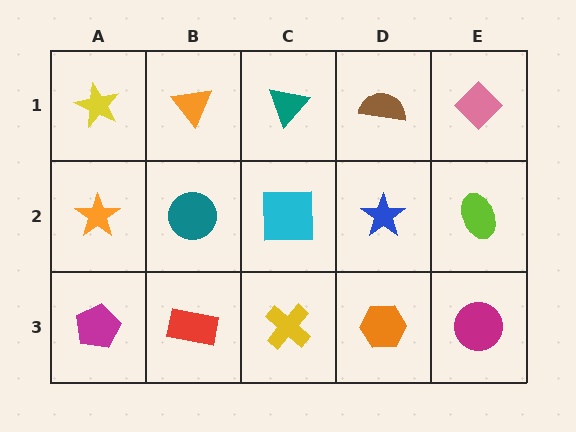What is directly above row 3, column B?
A teal circle.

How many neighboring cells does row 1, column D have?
3.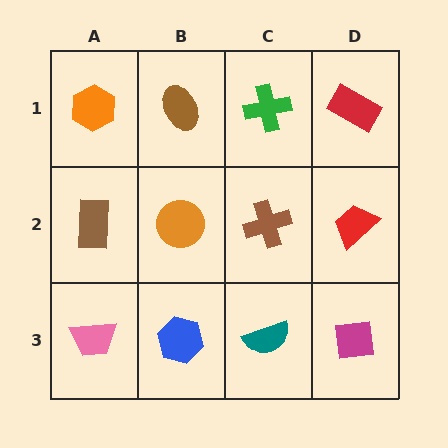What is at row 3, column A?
A pink trapezoid.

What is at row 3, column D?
A magenta square.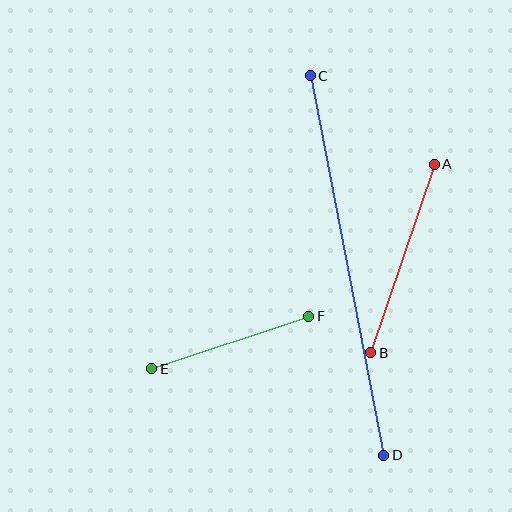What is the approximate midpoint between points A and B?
The midpoint is at approximately (402, 259) pixels.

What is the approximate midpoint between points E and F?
The midpoint is at approximately (230, 343) pixels.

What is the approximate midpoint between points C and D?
The midpoint is at approximately (347, 266) pixels.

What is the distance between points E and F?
The distance is approximately 166 pixels.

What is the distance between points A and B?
The distance is approximately 199 pixels.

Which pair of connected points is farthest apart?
Points C and D are farthest apart.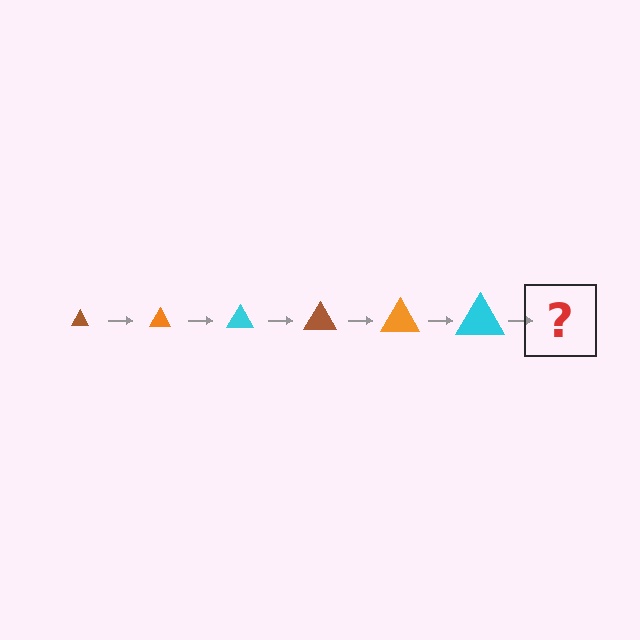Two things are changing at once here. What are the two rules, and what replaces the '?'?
The two rules are that the triangle grows larger each step and the color cycles through brown, orange, and cyan. The '?' should be a brown triangle, larger than the previous one.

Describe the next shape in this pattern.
It should be a brown triangle, larger than the previous one.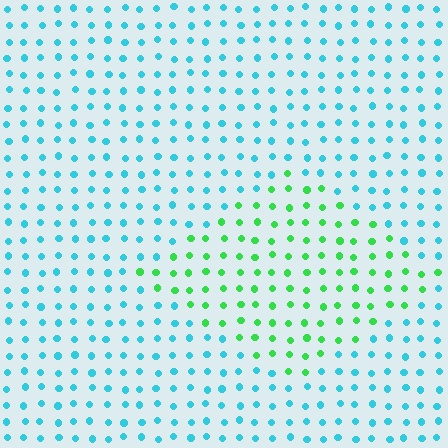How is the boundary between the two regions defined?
The boundary is defined purely by a slight shift in hue (about 59 degrees). Spacing, size, and orientation are identical on both sides.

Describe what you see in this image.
The image is filled with small cyan elements in a uniform arrangement. A diamond-shaped region is visible where the elements are tinted to a slightly different hue, forming a subtle color boundary.